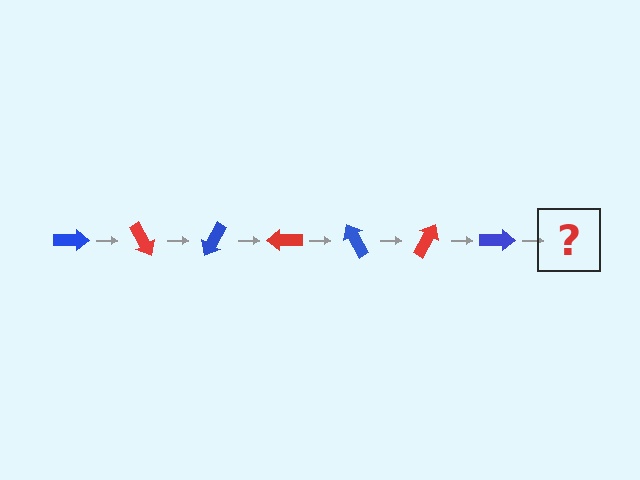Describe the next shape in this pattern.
It should be a red arrow, rotated 420 degrees from the start.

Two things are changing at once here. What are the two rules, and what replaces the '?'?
The two rules are that it rotates 60 degrees each step and the color cycles through blue and red. The '?' should be a red arrow, rotated 420 degrees from the start.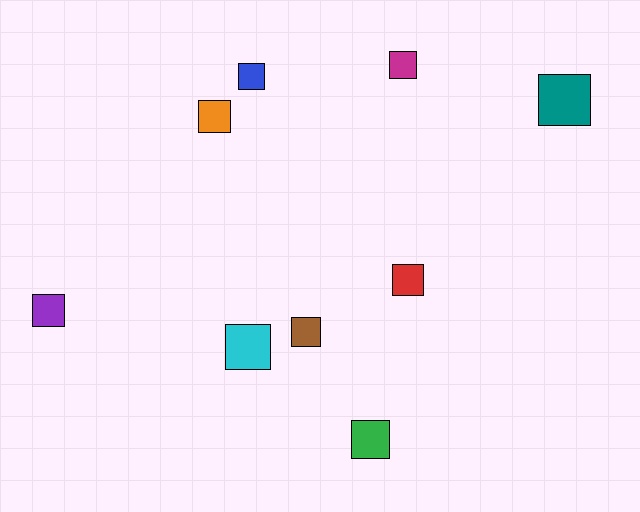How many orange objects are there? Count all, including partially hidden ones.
There is 1 orange object.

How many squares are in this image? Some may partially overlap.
There are 9 squares.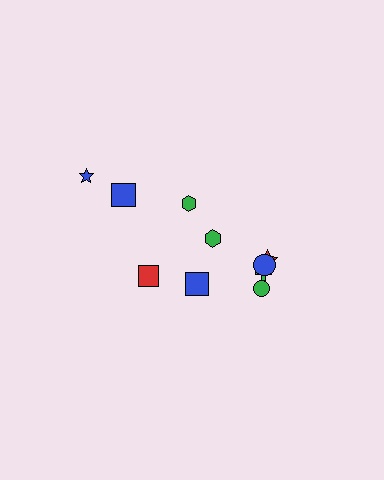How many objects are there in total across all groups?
There are 10 objects.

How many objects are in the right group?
There are 6 objects.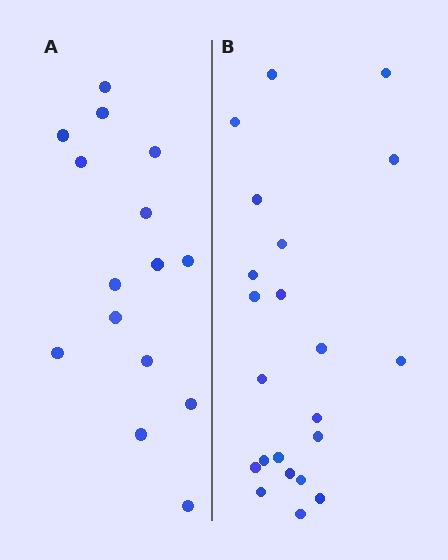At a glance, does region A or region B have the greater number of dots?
Region B (the right region) has more dots.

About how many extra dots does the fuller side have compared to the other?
Region B has roughly 8 or so more dots than region A.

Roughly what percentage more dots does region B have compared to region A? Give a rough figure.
About 45% more.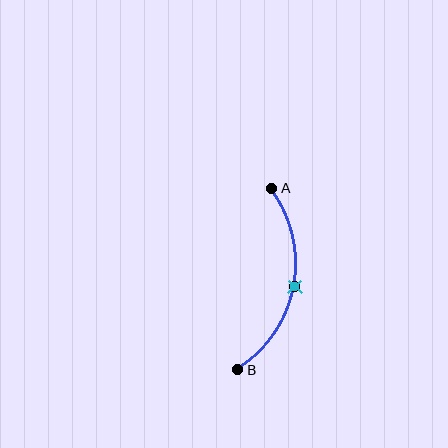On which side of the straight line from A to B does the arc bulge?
The arc bulges to the right of the straight line connecting A and B.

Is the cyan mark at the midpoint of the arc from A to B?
Yes. The cyan mark lies on the arc at equal arc-length from both A and B — it is the arc midpoint.